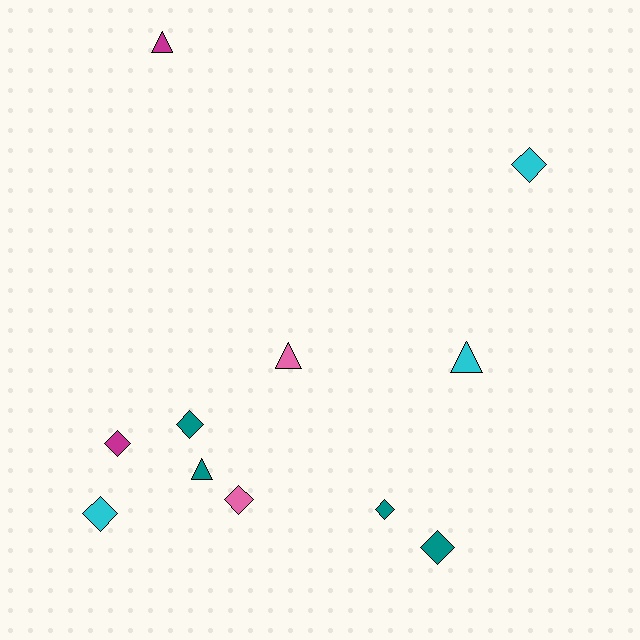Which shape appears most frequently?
Diamond, with 7 objects.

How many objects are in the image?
There are 11 objects.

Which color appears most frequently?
Teal, with 4 objects.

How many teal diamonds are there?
There are 3 teal diamonds.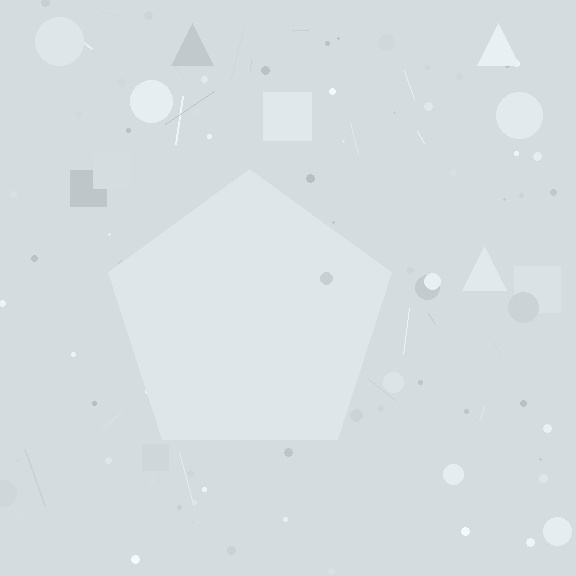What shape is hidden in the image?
A pentagon is hidden in the image.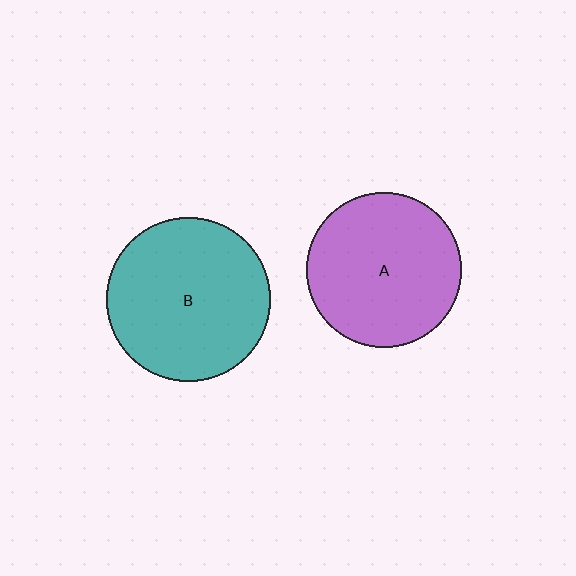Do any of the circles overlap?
No, none of the circles overlap.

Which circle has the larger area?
Circle B (teal).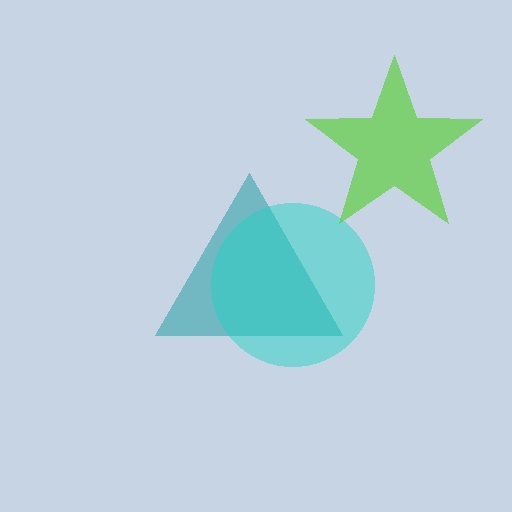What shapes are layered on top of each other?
The layered shapes are: a teal triangle, a cyan circle, a lime star.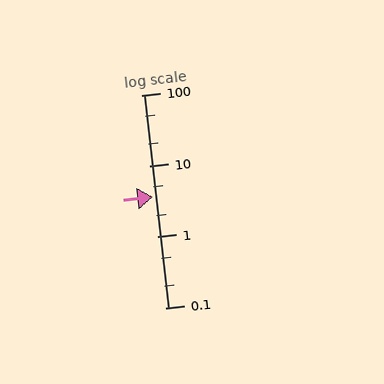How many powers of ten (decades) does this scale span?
The scale spans 3 decades, from 0.1 to 100.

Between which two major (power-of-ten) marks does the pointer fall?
The pointer is between 1 and 10.